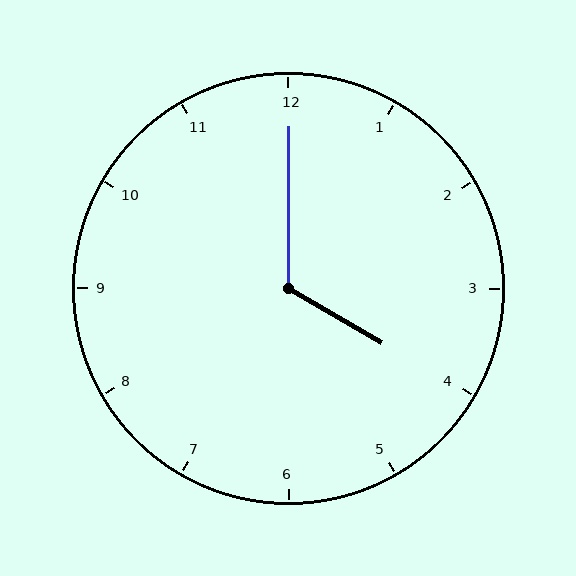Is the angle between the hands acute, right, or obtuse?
It is obtuse.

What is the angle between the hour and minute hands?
Approximately 120 degrees.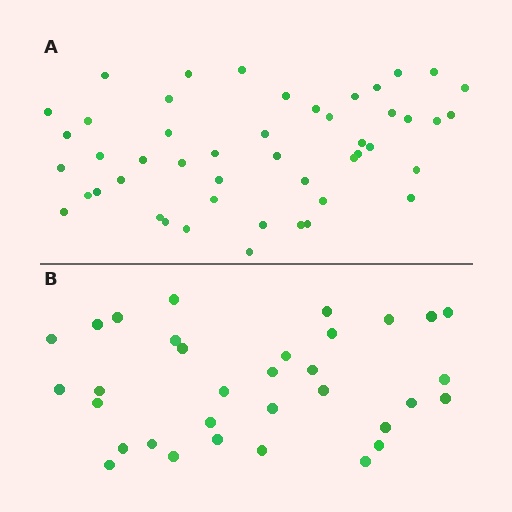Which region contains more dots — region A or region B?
Region A (the top region) has more dots.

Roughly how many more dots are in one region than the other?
Region A has approximately 15 more dots than region B.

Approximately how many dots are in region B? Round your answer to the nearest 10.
About 30 dots. (The exact count is 33, which rounds to 30.)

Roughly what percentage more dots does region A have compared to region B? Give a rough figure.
About 45% more.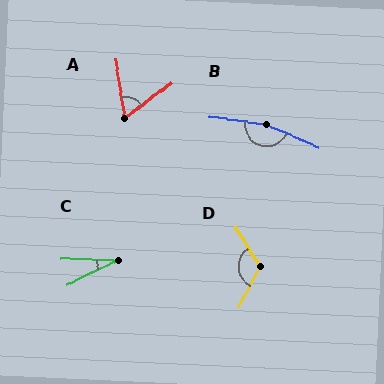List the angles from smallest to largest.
C (27°), A (62°), D (121°), B (165°).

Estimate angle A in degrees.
Approximately 62 degrees.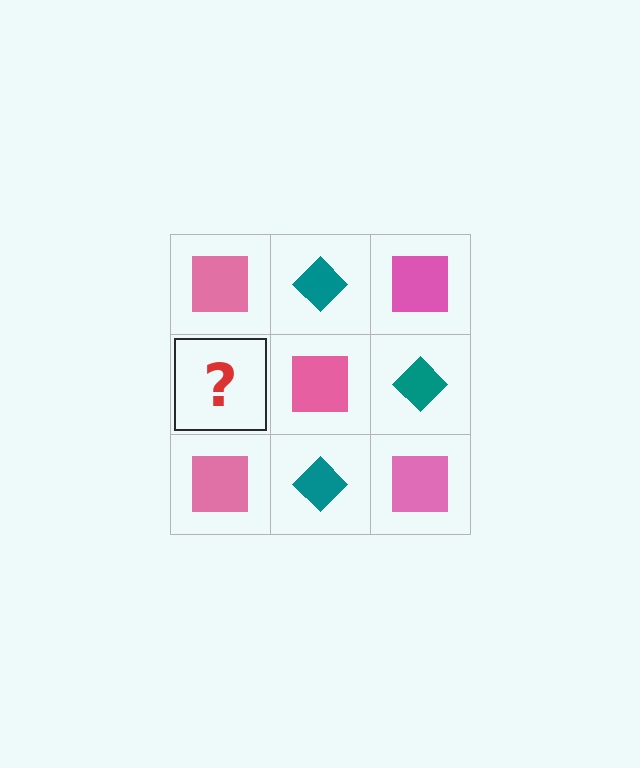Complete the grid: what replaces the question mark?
The question mark should be replaced with a teal diamond.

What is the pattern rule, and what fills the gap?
The rule is that it alternates pink square and teal diamond in a checkerboard pattern. The gap should be filled with a teal diamond.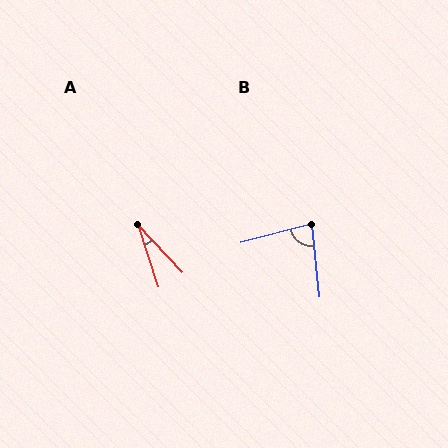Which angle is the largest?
B, at approximately 81 degrees.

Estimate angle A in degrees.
Approximately 25 degrees.